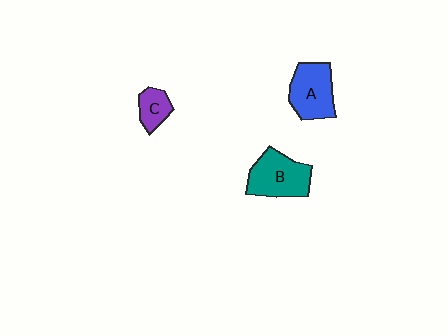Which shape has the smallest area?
Shape C (purple).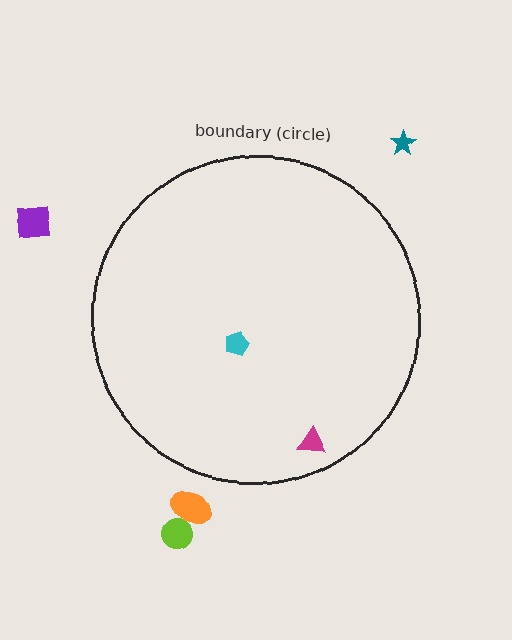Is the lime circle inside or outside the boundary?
Outside.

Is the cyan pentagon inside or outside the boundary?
Inside.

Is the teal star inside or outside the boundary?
Outside.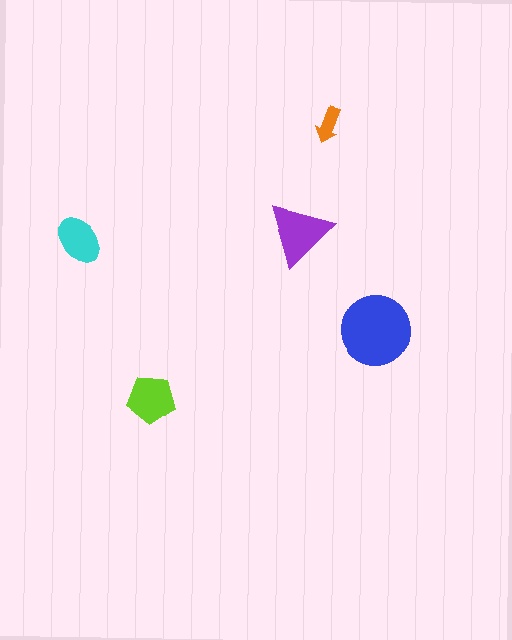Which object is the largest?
The blue circle.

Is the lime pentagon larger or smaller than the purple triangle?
Smaller.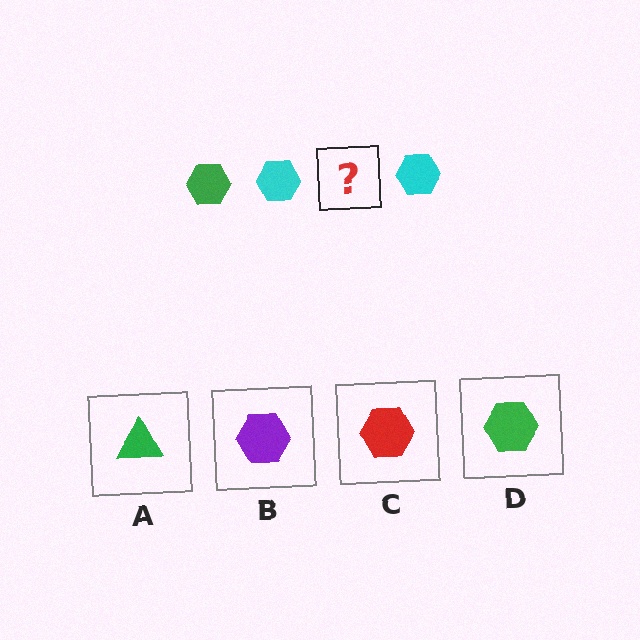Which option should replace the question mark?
Option D.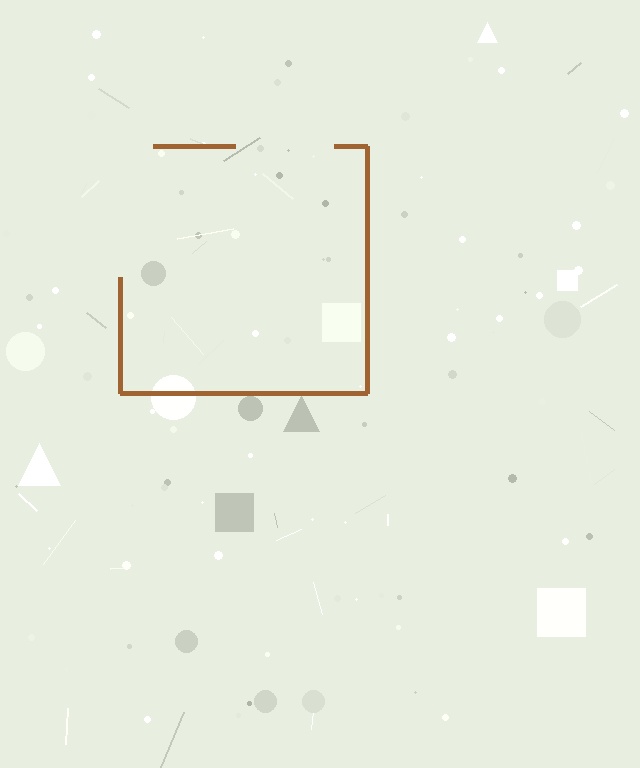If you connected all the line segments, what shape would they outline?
They would outline a square.